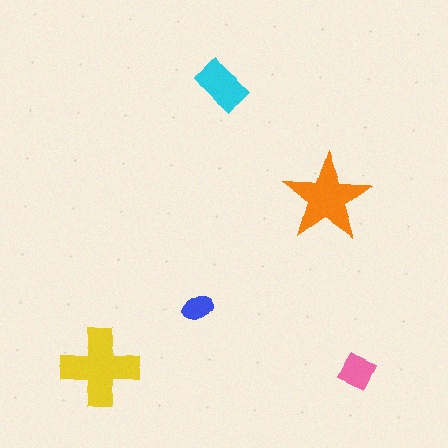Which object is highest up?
The cyan rectangle is topmost.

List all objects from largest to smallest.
The yellow cross, the orange star, the cyan rectangle, the pink square, the blue ellipse.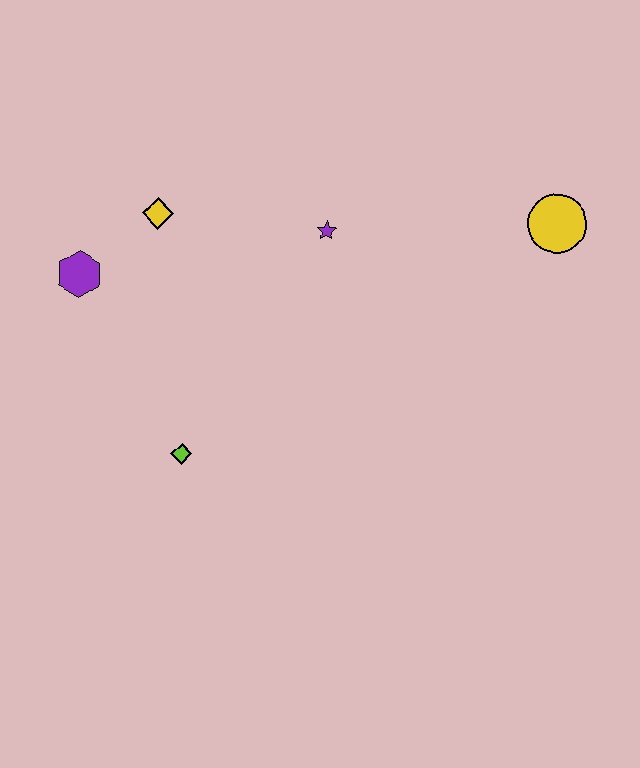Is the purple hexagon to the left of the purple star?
Yes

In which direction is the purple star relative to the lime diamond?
The purple star is above the lime diamond.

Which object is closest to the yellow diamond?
The purple hexagon is closest to the yellow diamond.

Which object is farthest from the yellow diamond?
The yellow circle is farthest from the yellow diamond.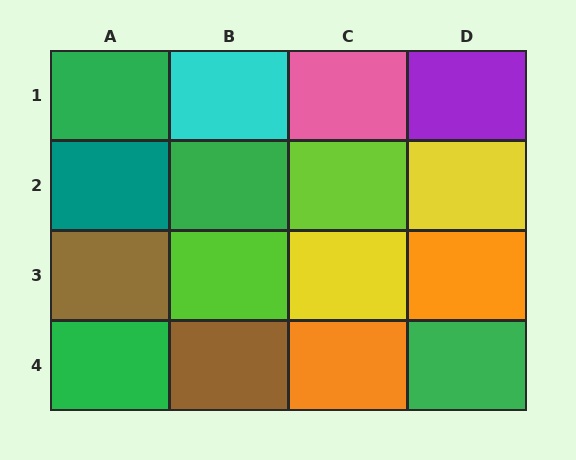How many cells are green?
4 cells are green.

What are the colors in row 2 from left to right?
Teal, green, lime, yellow.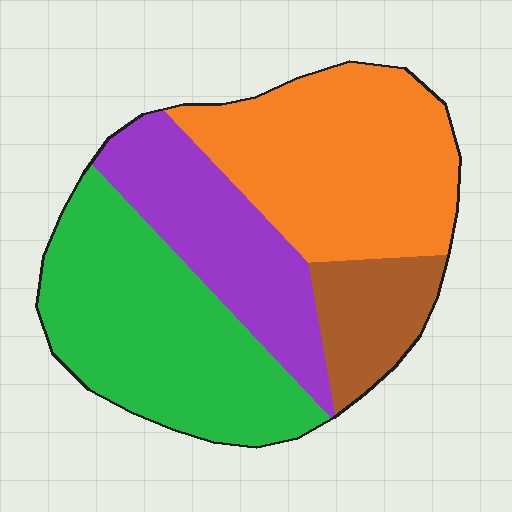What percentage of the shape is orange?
Orange covers about 35% of the shape.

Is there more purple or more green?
Green.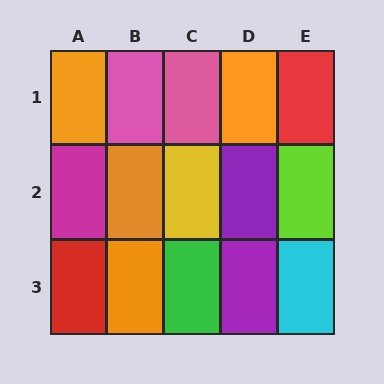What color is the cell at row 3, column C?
Green.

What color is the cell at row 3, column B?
Orange.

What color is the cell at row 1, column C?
Pink.